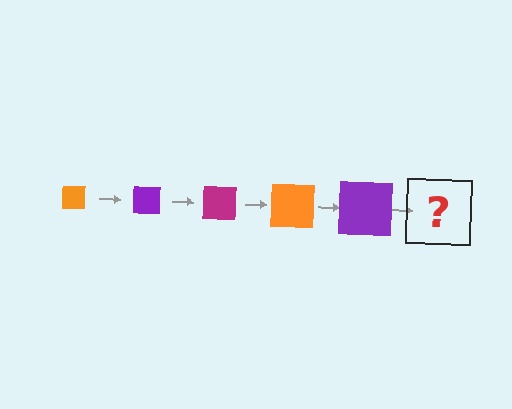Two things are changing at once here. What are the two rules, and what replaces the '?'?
The two rules are that the square grows larger each step and the color cycles through orange, purple, and magenta. The '?' should be a magenta square, larger than the previous one.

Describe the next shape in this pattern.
It should be a magenta square, larger than the previous one.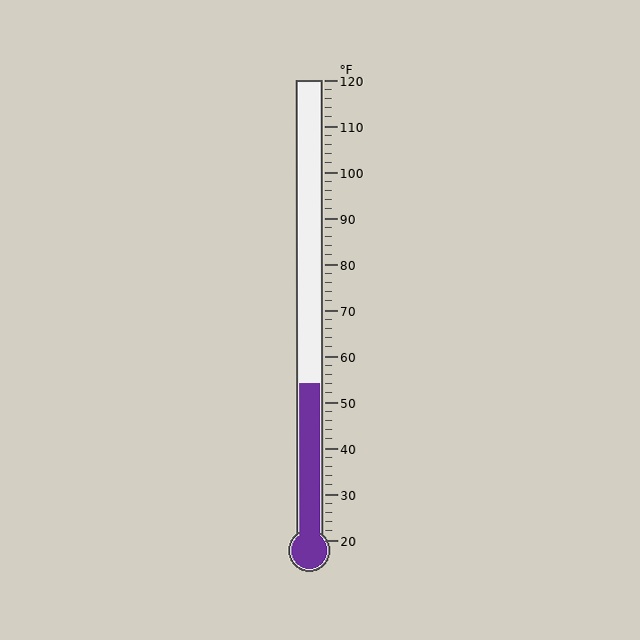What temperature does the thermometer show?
The thermometer shows approximately 54°F.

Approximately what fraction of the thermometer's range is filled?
The thermometer is filled to approximately 35% of its range.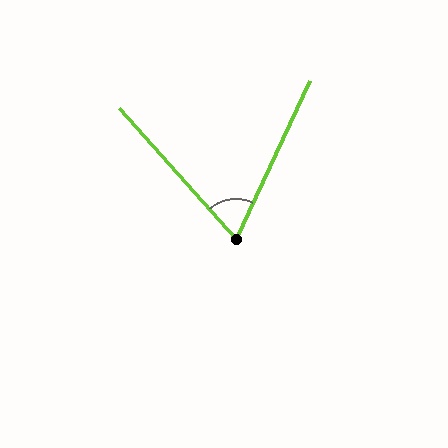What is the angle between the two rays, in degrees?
Approximately 67 degrees.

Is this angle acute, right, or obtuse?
It is acute.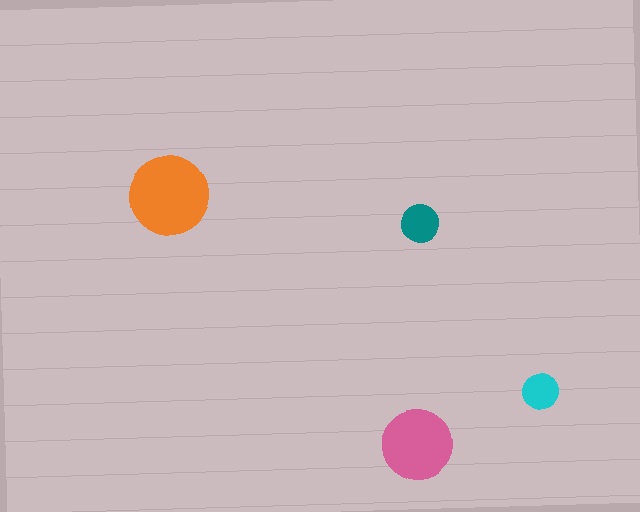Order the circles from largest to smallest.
the orange one, the pink one, the teal one, the cyan one.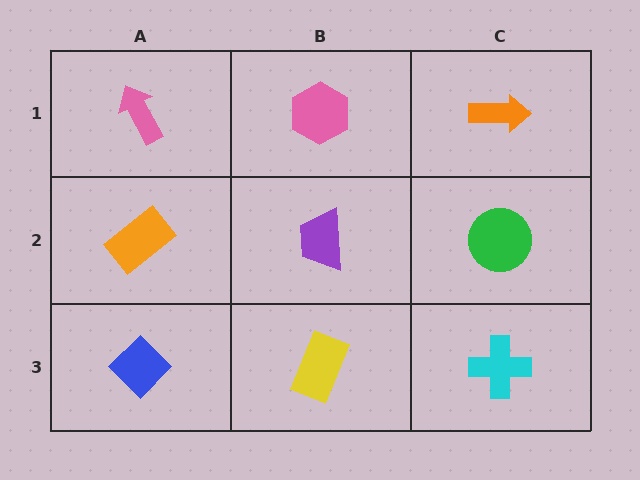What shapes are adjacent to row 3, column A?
An orange rectangle (row 2, column A), a yellow rectangle (row 3, column B).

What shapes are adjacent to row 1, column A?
An orange rectangle (row 2, column A), a pink hexagon (row 1, column B).